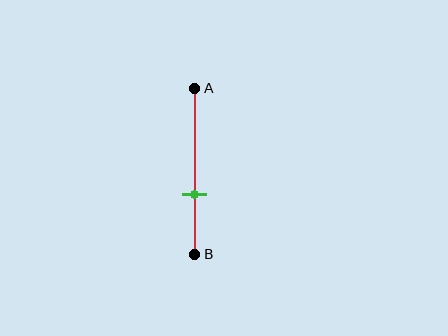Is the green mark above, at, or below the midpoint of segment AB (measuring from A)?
The green mark is below the midpoint of segment AB.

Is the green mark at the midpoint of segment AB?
No, the mark is at about 65% from A, not at the 50% midpoint.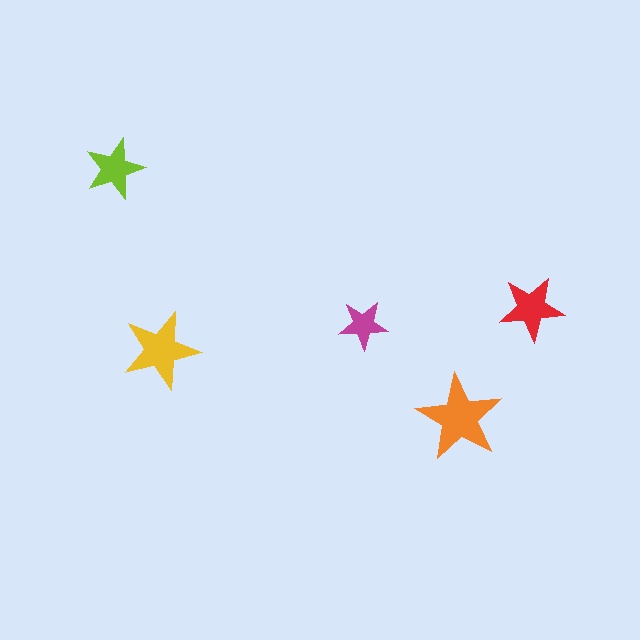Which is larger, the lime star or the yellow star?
The yellow one.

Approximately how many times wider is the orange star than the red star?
About 1.5 times wider.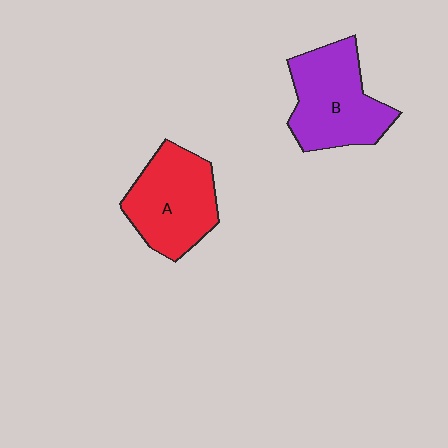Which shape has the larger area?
Shape B (purple).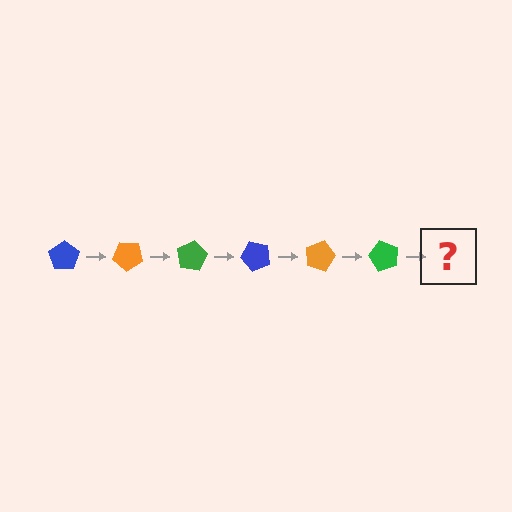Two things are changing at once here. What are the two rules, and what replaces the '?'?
The two rules are that it rotates 40 degrees each step and the color cycles through blue, orange, and green. The '?' should be a blue pentagon, rotated 240 degrees from the start.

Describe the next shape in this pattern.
It should be a blue pentagon, rotated 240 degrees from the start.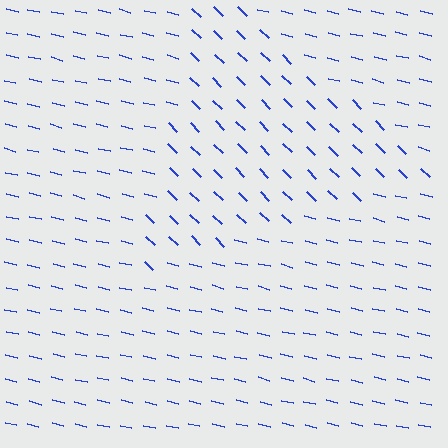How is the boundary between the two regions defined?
The boundary is defined purely by a change in line orientation (approximately 32 degrees difference). All lines are the same color and thickness.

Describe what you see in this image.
The image is filled with small blue line segments. A triangle region in the image has lines oriented differently from the surrounding lines, creating a visible texture boundary.